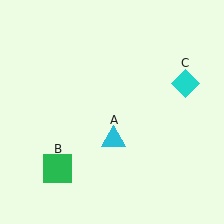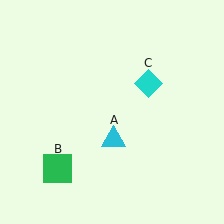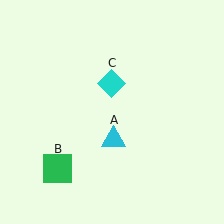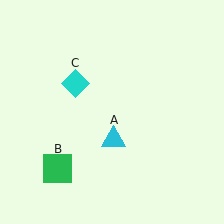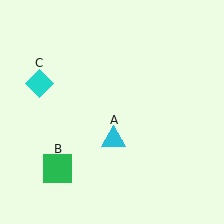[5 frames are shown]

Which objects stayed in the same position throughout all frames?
Cyan triangle (object A) and green square (object B) remained stationary.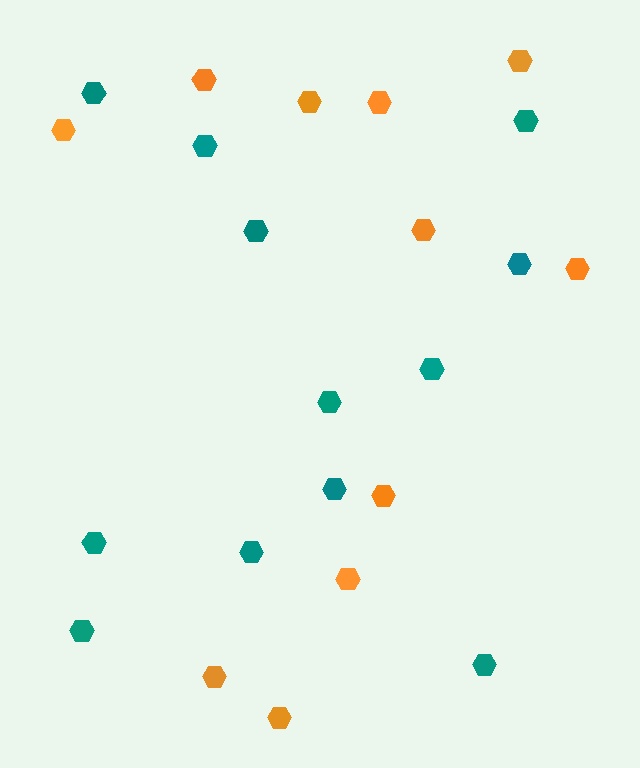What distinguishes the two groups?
There are 2 groups: one group of orange hexagons (11) and one group of teal hexagons (12).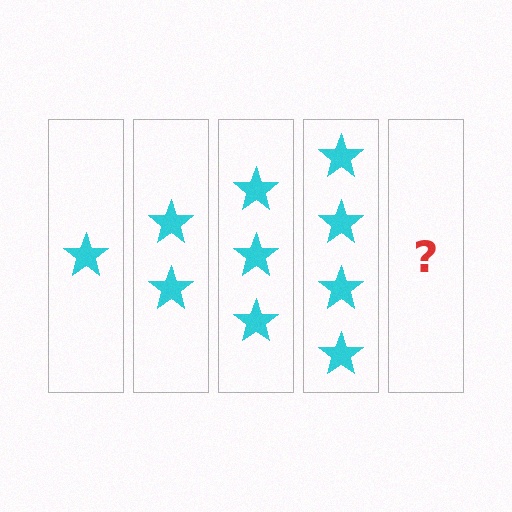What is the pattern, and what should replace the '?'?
The pattern is that each step adds one more star. The '?' should be 5 stars.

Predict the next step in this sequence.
The next step is 5 stars.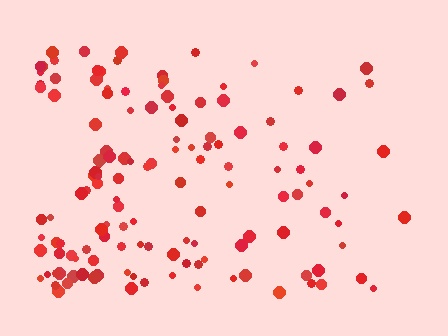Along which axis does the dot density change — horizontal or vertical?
Horizontal.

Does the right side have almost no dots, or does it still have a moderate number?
Still a moderate number, just noticeably fewer than the left.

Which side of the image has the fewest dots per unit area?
The right.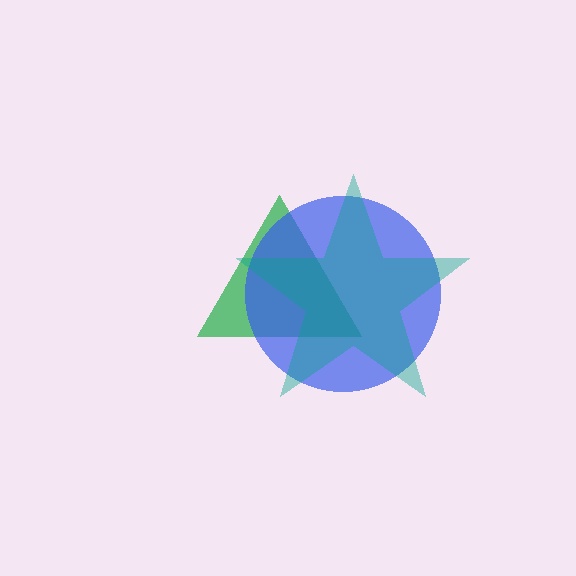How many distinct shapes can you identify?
There are 3 distinct shapes: a green triangle, a blue circle, a teal star.